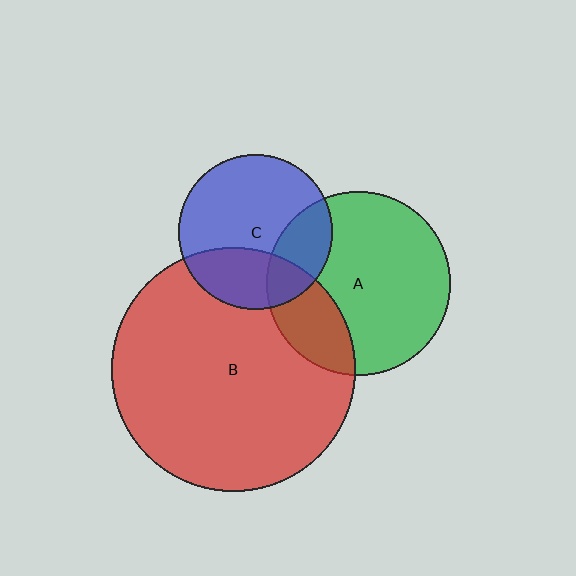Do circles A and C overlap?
Yes.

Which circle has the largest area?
Circle B (red).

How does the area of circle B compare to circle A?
Approximately 1.7 times.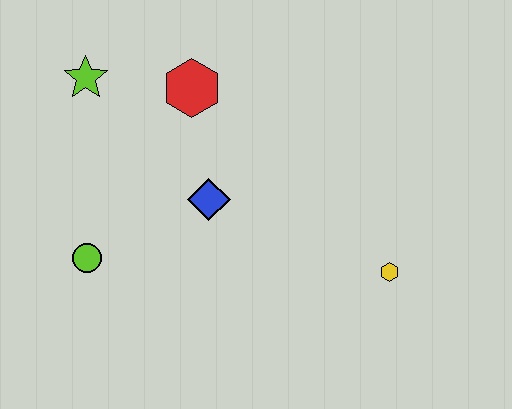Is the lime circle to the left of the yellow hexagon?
Yes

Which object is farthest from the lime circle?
The yellow hexagon is farthest from the lime circle.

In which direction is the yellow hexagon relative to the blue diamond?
The yellow hexagon is to the right of the blue diamond.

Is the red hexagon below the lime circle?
No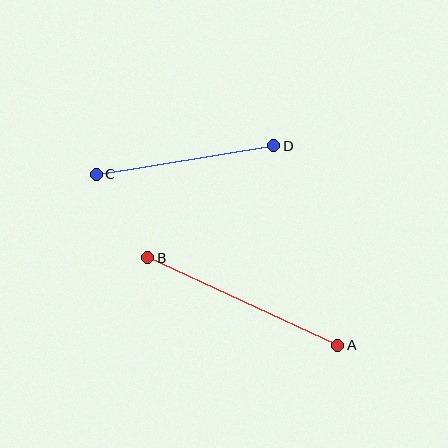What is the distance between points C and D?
The distance is approximately 180 pixels.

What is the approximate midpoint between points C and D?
The midpoint is at approximately (185, 160) pixels.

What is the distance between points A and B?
The distance is approximately 209 pixels.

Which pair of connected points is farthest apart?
Points A and B are farthest apart.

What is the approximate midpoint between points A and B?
The midpoint is at approximately (243, 301) pixels.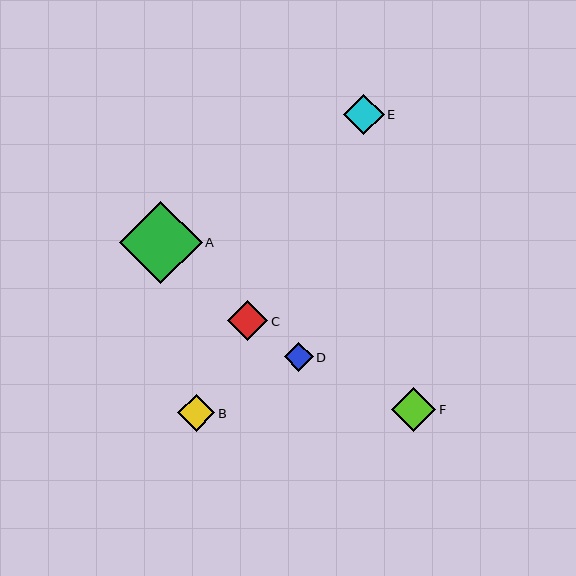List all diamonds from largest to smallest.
From largest to smallest: A, F, E, C, B, D.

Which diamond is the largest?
Diamond A is the largest with a size of approximately 82 pixels.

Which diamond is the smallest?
Diamond D is the smallest with a size of approximately 29 pixels.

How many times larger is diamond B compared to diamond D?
Diamond B is approximately 1.3 times the size of diamond D.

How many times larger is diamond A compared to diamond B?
Diamond A is approximately 2.2 times the size of diamond B.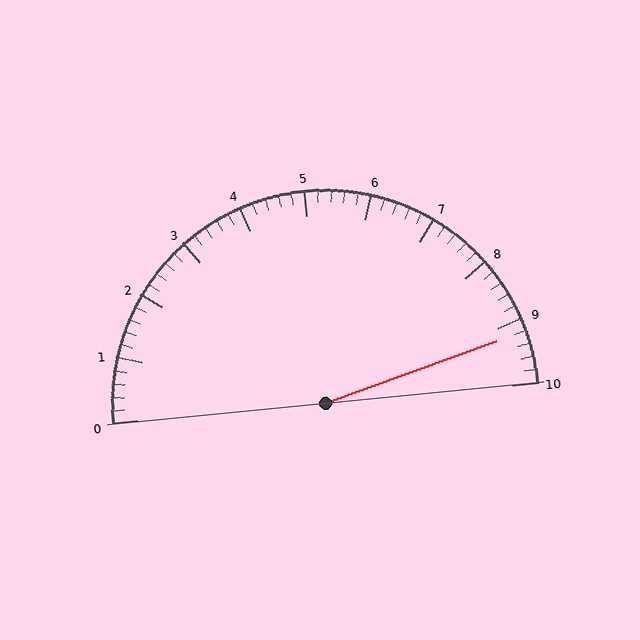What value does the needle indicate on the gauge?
The needle indicates approximately 9.2.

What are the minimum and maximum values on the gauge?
The gauge ranges from 0 to 10.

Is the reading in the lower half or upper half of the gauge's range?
The reading is in the upper half of the range (0 to 10).